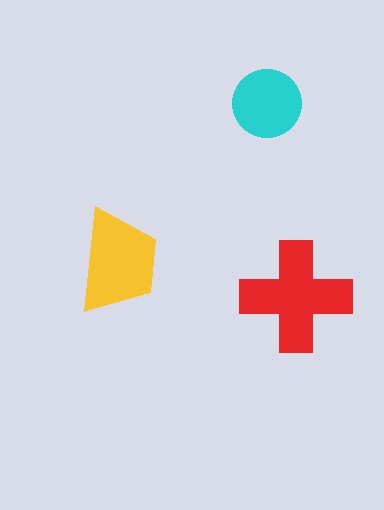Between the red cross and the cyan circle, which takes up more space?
The red cross.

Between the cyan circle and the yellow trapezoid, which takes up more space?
The yellow trapezoid.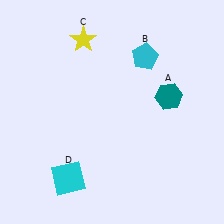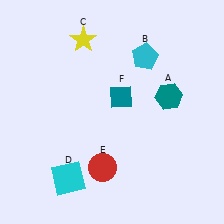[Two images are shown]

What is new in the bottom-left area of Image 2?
A red circle (E) was added in the bottom-left area of Image 2.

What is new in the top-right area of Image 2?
A teal diamond (F) was added in the top-right area of Image 2.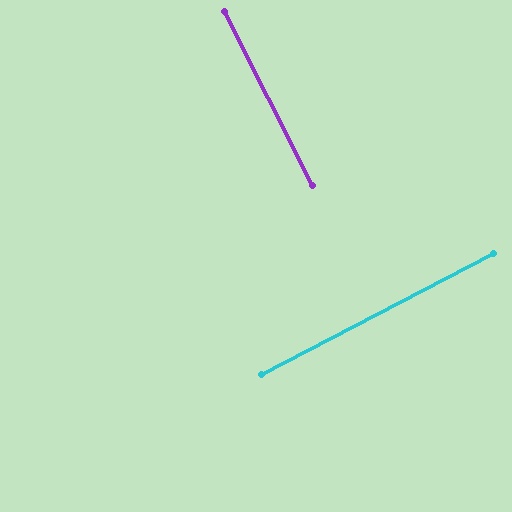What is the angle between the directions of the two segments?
Approximately 89 degrees.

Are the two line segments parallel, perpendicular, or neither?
Perpendicular — they meet at approximately 89°.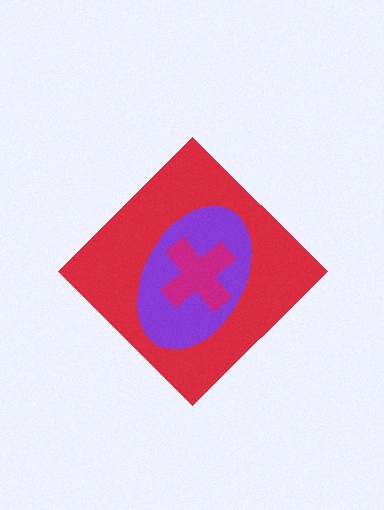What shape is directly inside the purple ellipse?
The magenta cross.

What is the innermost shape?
The magenta cross.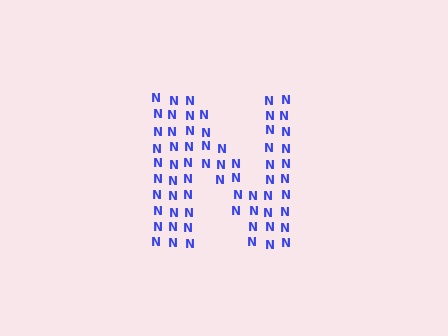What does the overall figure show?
The overall figure shows the letter N.